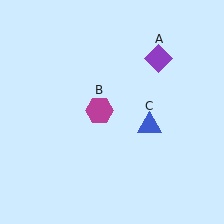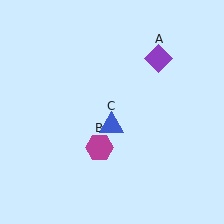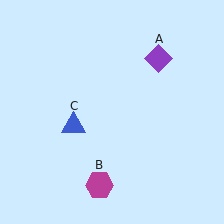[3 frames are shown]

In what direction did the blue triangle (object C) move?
The blue triangle (object C) moved left.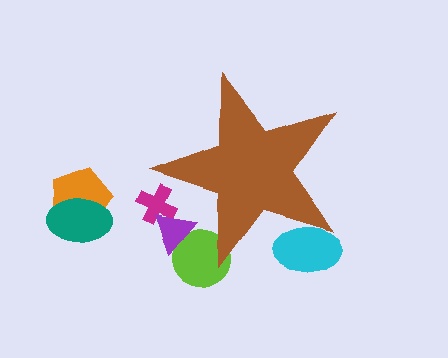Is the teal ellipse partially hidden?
No, the teal ellipse is fully visible.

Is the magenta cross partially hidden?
Yes, the magenta cross is partially hidden behind the brown star.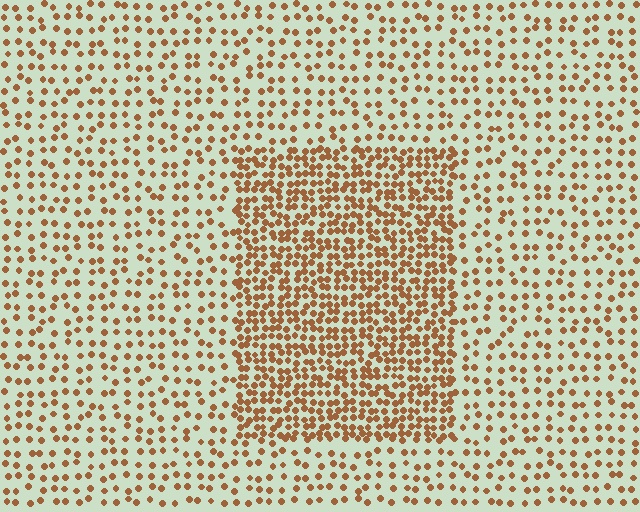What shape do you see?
I see a rectangle.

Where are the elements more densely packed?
The elements are more densely packed inside the rectangle boundary.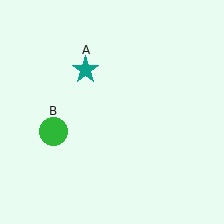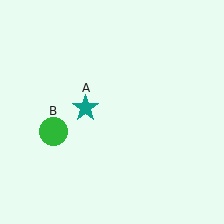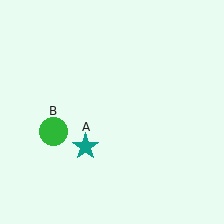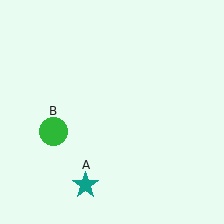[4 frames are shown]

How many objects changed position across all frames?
1 object changed position: teal star (object A).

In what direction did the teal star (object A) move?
The teal star (object A) moved down.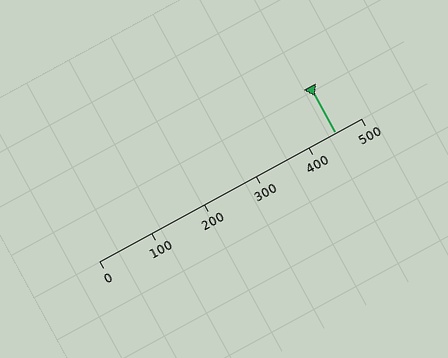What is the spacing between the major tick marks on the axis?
The major ticks are spaced 100 apart.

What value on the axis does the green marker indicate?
The marker indicates approximately 450.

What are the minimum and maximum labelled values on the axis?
The axis runs from 0 to 500.